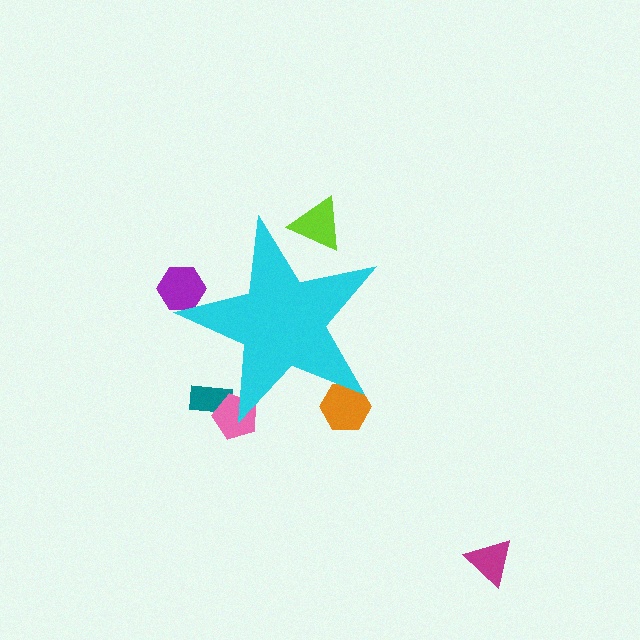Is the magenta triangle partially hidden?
No, the magenta triangle is fully visible.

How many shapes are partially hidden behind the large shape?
5 shapes are partially hidden.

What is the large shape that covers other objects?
A cyan star.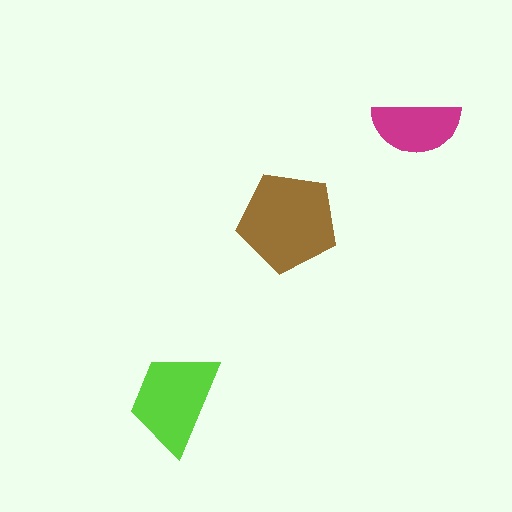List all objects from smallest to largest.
The magenta semicircle, the lime trapezoid, the brown pentagon.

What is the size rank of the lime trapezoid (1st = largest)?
2nd.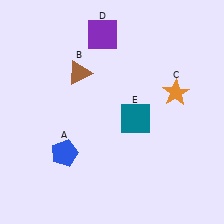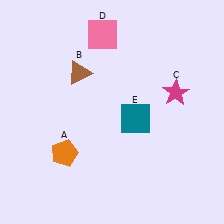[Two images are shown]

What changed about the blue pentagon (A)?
In Image 1, A is blue. In Image 2, it changed to orange.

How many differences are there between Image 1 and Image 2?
There are 3 differences between the two images.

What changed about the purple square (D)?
In Image 1, D is purple. In Image 2, it changed to pink.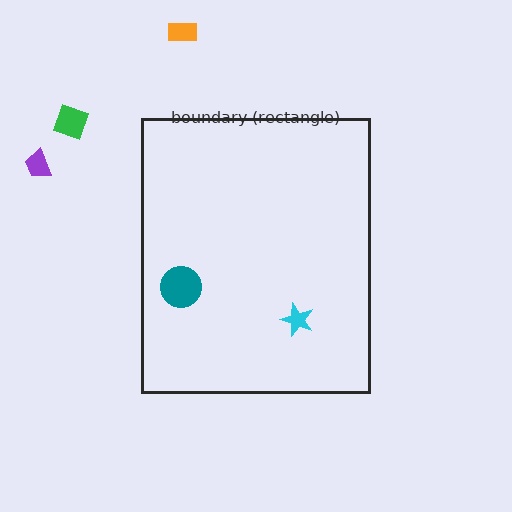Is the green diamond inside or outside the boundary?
Outside.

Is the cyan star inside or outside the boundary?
Inside.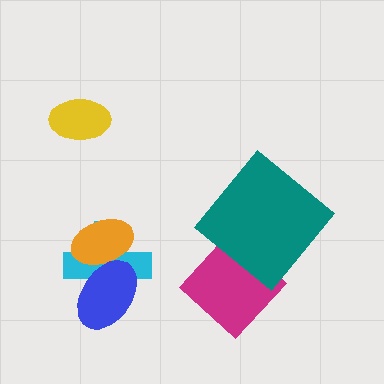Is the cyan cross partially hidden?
Yes, it is partially covered by another shape.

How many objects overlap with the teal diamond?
1 object overlaps with the teal diamond.